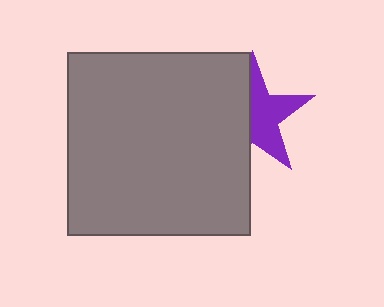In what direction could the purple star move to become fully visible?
The purple star could move right. That would shift it out from behind the gray square entirely.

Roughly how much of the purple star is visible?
About half of it is visible (roughly 52%).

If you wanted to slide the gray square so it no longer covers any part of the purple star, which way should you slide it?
Slide it left — that is the most direct way to separate the two shapes.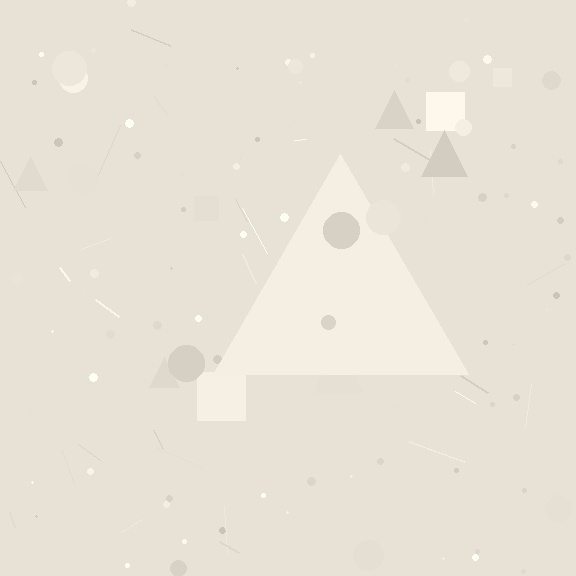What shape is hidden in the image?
A triangle is hidden in the image.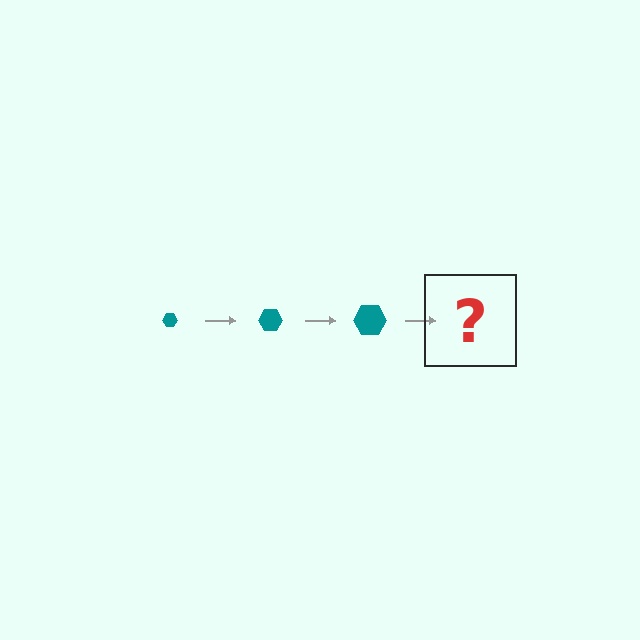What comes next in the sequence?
The next element should be a teal hexagon, larger than the previous one.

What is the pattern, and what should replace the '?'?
The pattern is that the hexagon gets progressively larger each step. The '?' should be a teal hexagon, larger than the previous one.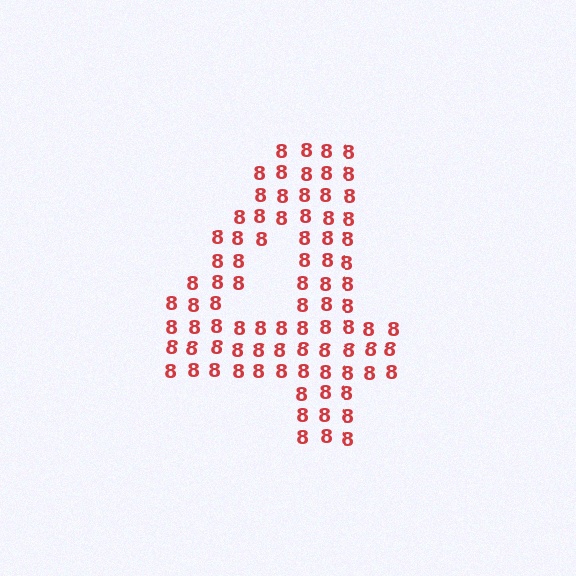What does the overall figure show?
The overall figure shows the digit 4.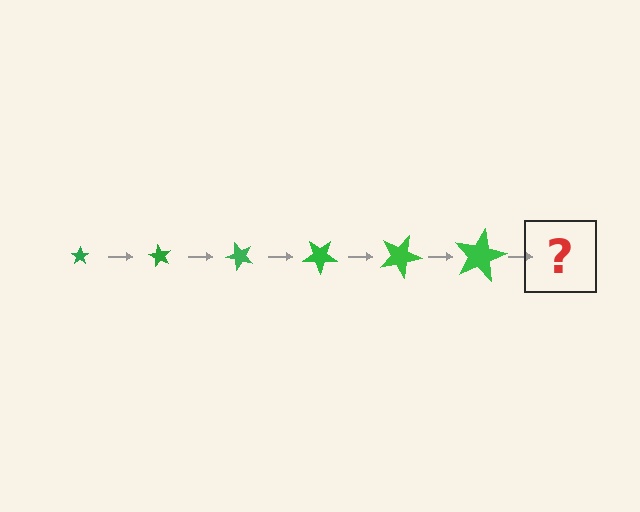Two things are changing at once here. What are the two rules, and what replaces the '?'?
The two rules are that the star grows larger each step and it rotates 60 degrees each step. The '?' should be a star, larger than the previous one and rotated 360 degrees from the start.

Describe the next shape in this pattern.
It should be a star, larger than the previous one and rotated 360 degrees from the start.